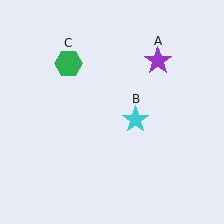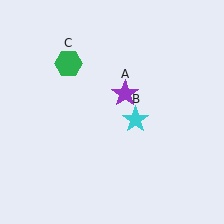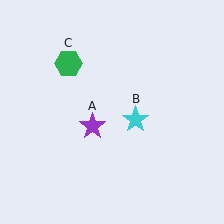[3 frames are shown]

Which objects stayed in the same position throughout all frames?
Cyan star (object B) and green hexagon (object C) remained stationary.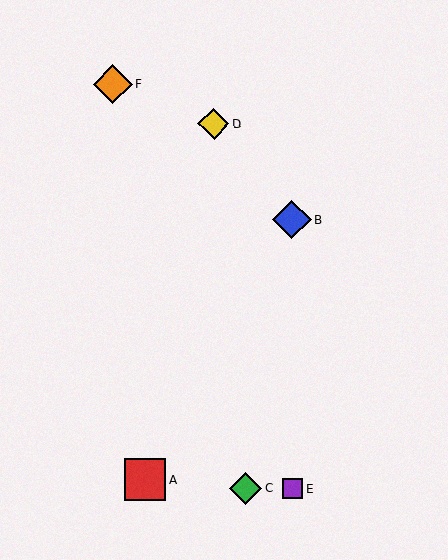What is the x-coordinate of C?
Object C is at x≈246.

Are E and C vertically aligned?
No, E is at x≈293 and C is at x≈246.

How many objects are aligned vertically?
2 objects (B, E) are aligned vertically.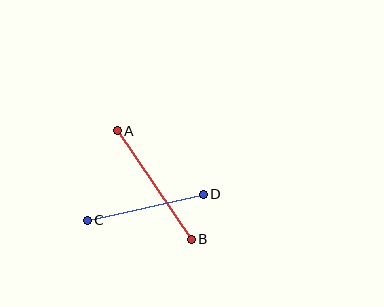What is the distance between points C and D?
The distance is approximately 119 pixels.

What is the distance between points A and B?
The distance is approximately 132 pixels.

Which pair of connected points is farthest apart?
Points A and B are farthest apart.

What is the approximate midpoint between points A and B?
The midpoint is at approximately (154, 185) pixels.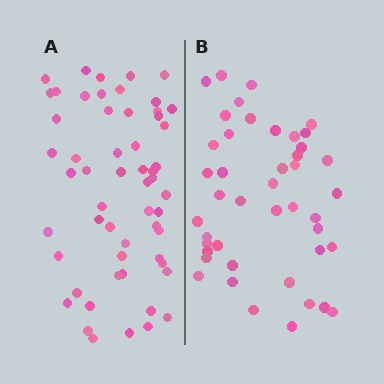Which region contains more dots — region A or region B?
Region A (the left region) has more dots.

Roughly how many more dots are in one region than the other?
Region A has roughly 12 or so more dots than region B.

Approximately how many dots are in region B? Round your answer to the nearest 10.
About 40 dots. (The exact count is 44, which rounds to 40.)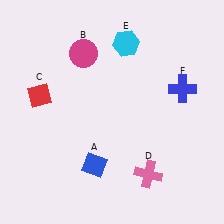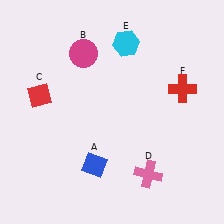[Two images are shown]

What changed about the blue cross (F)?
In Image 1, F is blue. In Image 2, it changed to red.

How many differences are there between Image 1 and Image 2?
There is 1 difference between the two images.